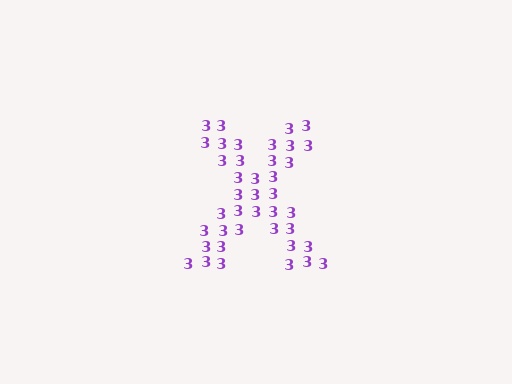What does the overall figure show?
The overall figure shows the letter X.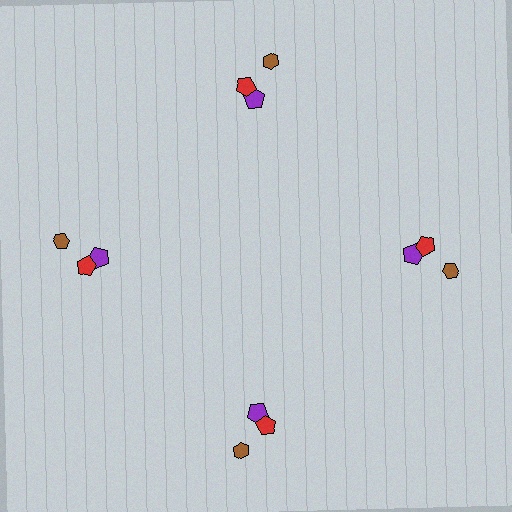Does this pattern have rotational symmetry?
Yes, this pattern has 4-fold rotational symmetry. It looks the same after rotating 90 degrees around the center.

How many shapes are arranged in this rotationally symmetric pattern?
There are 12 shapes, arranged in 4 groups of 3.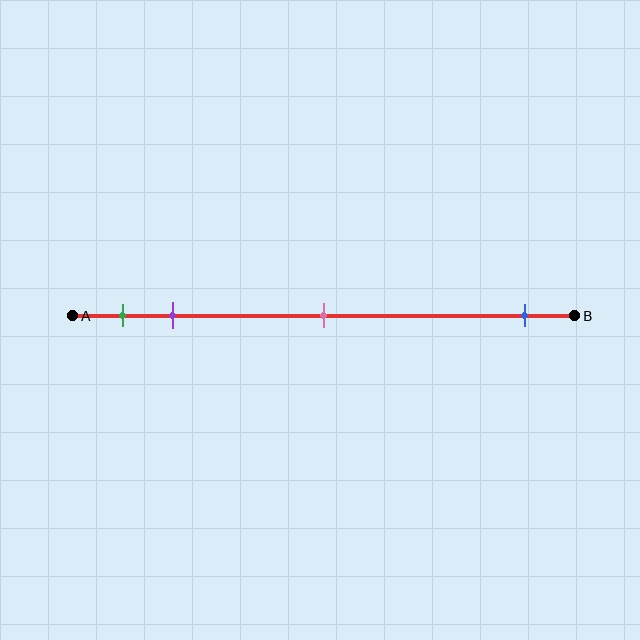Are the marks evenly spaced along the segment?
No, the marks are not evenly spaced.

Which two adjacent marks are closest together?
The green and purple marks are the closest adjacent pair.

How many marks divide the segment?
There are 4 marks dividing the segment.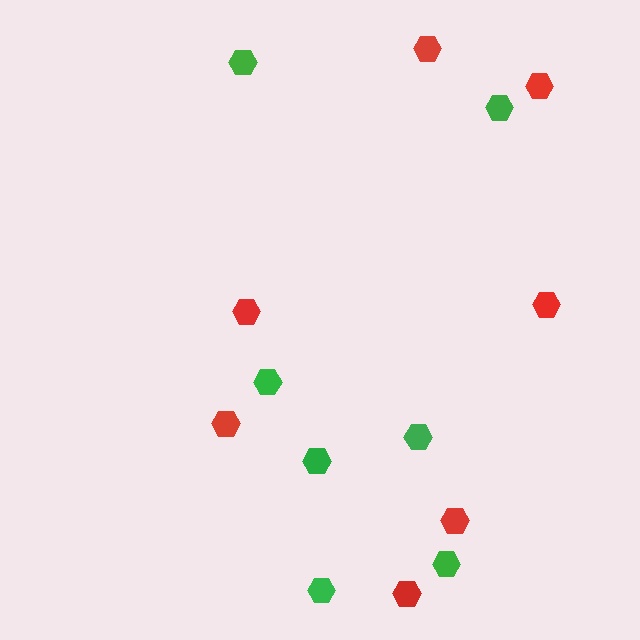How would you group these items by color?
There are 2 groups: one group of red hexagons (7) and one group of green hexagons (7).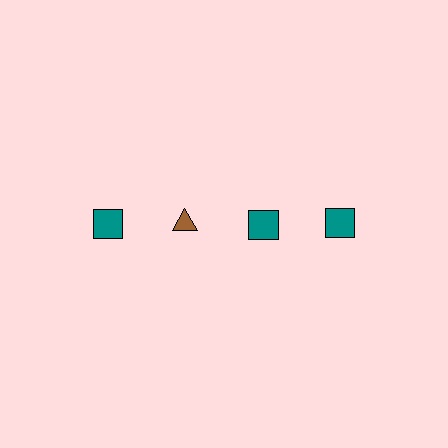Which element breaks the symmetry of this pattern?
The brown triangle in the top row, second from left column breaks the symmetry. All other shapes are teal squares.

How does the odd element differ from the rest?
It differs in both color (brown instead of teal) and shape (triangle instead of square).